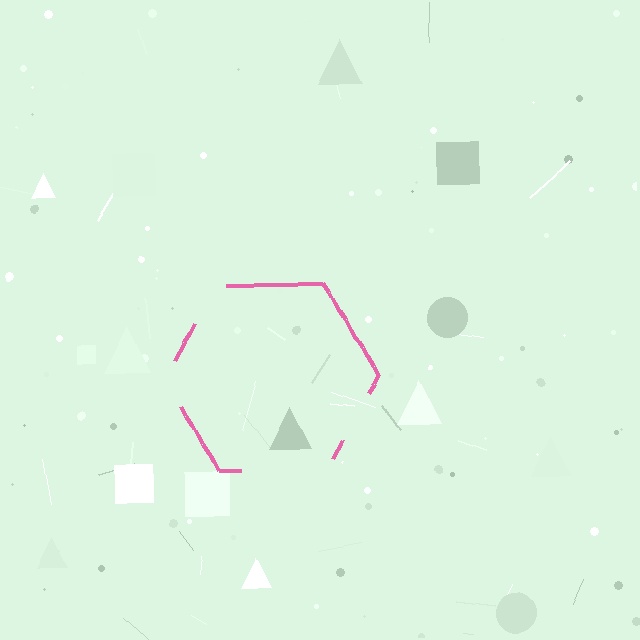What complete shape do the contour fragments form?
The contour fragments form a hexagon.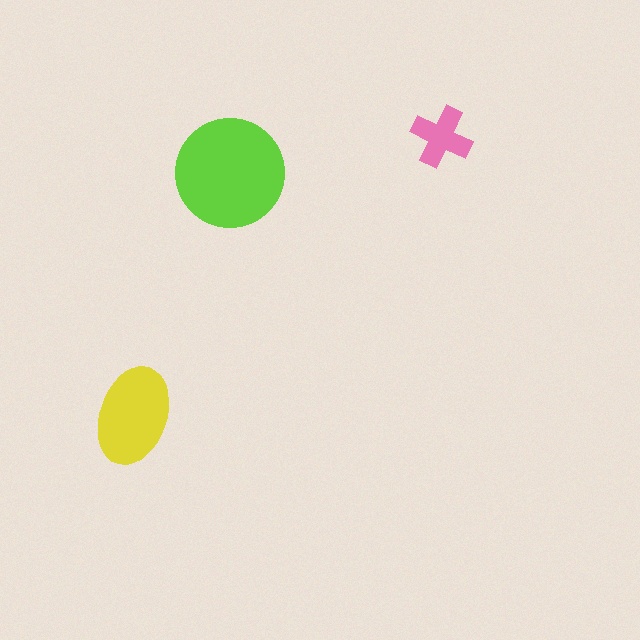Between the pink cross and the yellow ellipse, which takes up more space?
The yellow ellipse.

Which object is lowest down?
The yellow ellipse is bottommost.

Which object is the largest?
The lime circle.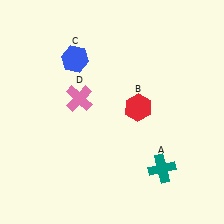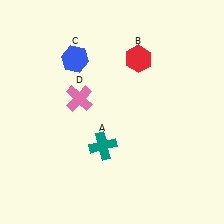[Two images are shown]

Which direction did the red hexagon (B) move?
The red hexagon (B) moved up.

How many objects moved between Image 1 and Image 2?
2 objects moved between the two images.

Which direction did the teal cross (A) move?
The teal cross (A) moved left.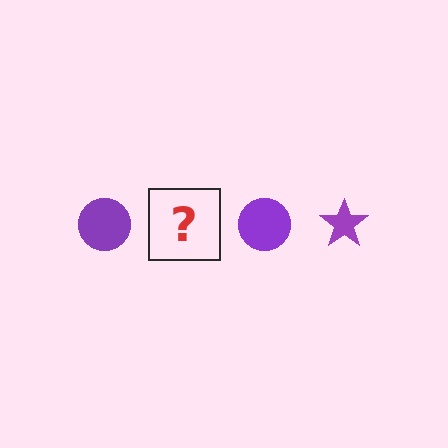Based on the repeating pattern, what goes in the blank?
The blank should be a purple star.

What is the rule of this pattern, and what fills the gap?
The rule is that the pattern cycles through circle, star shapes in purple. The gap should be filled with a purple star.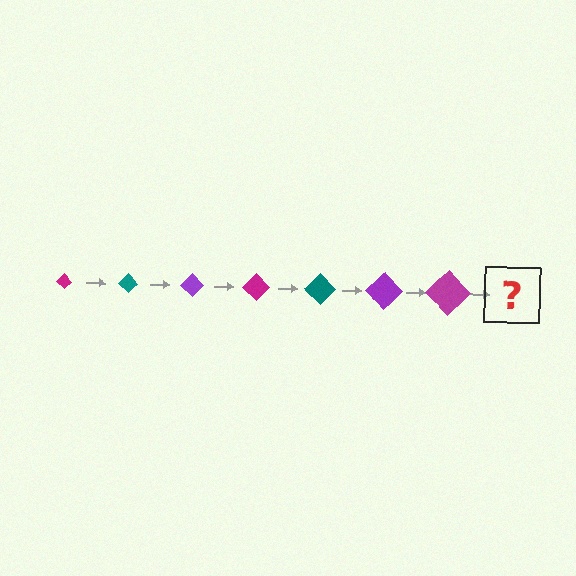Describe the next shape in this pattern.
It should be a teal diamond, larger than the previous one.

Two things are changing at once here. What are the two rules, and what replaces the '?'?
The two rules are that the diamond grows larger each step and the color cycles through magenta, teal, and purple. The '?' should be a teal diamond, larger than the previous one.